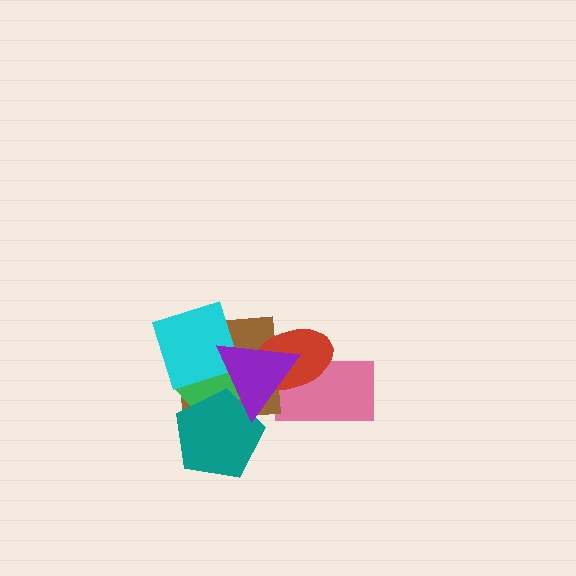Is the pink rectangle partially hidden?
Yes, it is partially covered by another shape.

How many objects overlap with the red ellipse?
3 objects overlap with the red ellipse.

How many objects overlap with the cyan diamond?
3 objects overlap with the cyan diamond.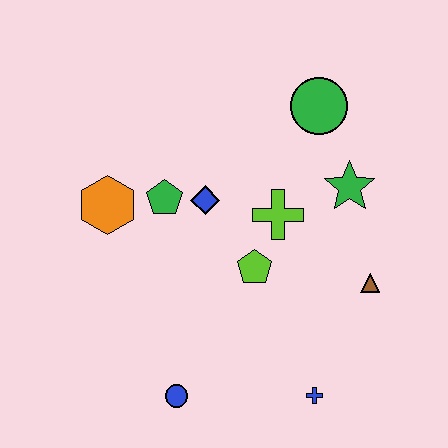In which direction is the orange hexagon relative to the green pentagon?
The orange hexagon is to the left of the green pentagon.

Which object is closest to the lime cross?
The lime pentagon is closest to the lime cross.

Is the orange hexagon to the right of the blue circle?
No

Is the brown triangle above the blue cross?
Yes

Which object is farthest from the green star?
The blue circle is farthest from the green star.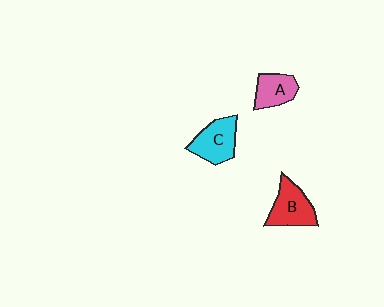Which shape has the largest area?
Shape B (red).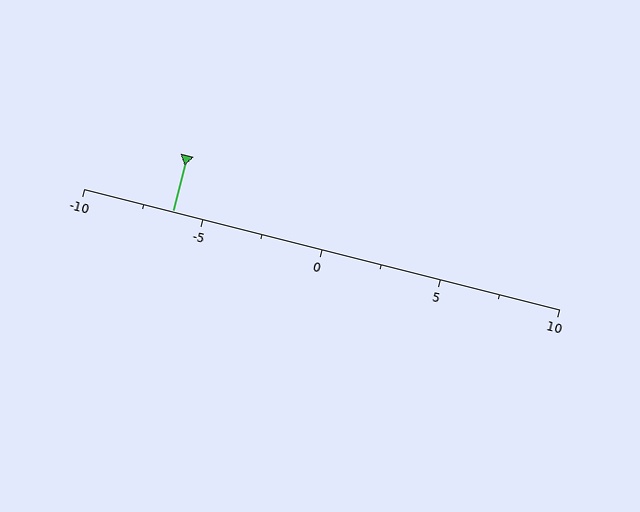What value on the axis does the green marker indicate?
The marker indicates approximately -6.2.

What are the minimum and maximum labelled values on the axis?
The axis runs from -10 to 10.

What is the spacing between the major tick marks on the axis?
The major ticks are spaced 5 apart.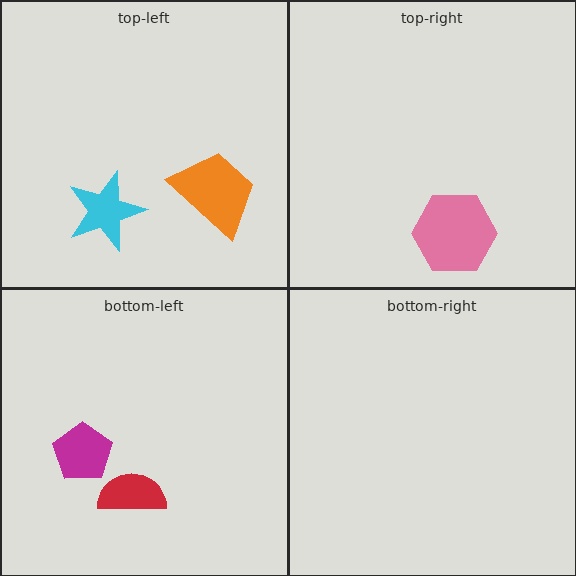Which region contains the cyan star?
The top-left region.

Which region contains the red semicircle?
The bottom-left region.